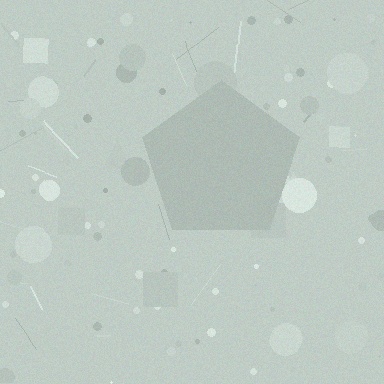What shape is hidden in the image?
A pentagon is hidden in the image.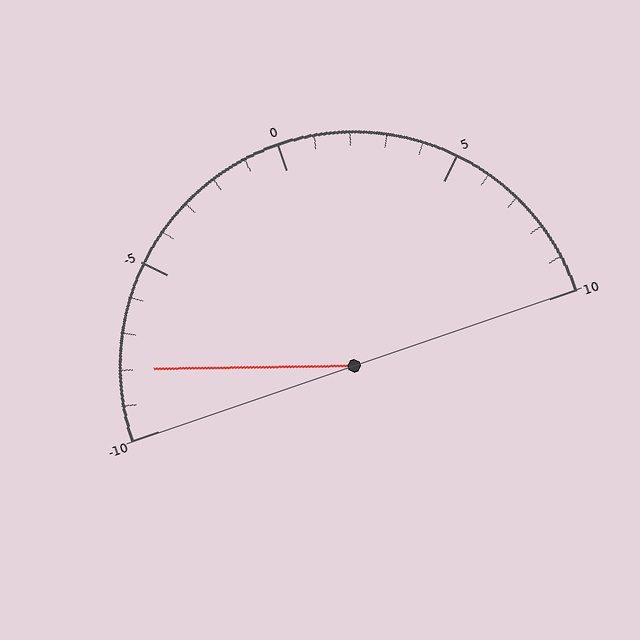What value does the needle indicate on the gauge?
The needle indicates approximately -8.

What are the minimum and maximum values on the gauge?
The gauge ranges from -10 to 10.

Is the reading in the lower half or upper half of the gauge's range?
The reading is in the lower half of the range (-10 to 10).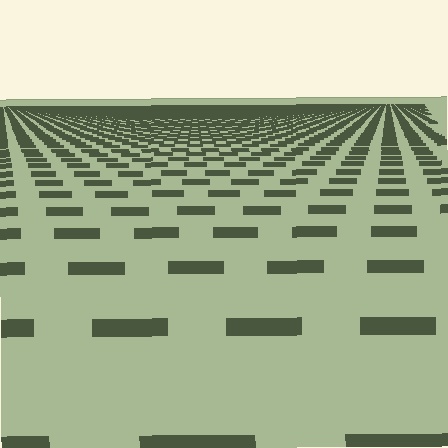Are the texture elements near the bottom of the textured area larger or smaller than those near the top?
Larger. Near the bottom, elements are closer to the viewer and appear at a bigger on-screen size.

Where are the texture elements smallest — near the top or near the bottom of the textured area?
Near the top.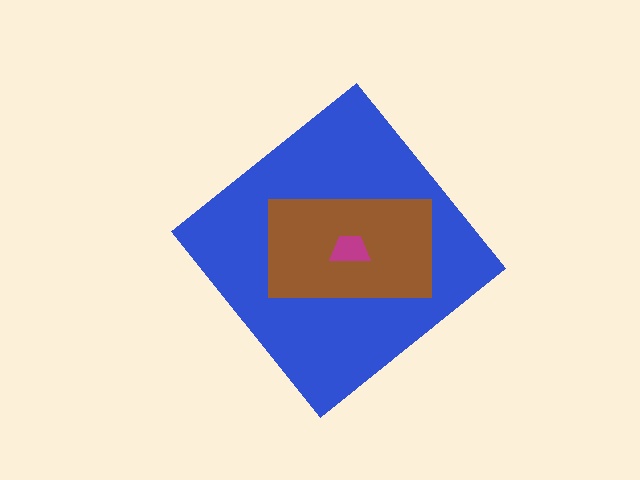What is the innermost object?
The magenta trapezoid.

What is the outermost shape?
The blue diamond.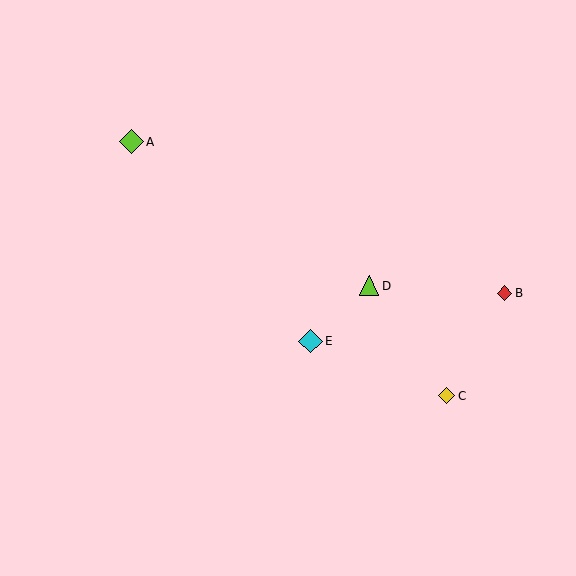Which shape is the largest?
The cyan diamond (labeled E) is the largest.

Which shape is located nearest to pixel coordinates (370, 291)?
The lime triangle (labeled D) at (369, 286) is nearest to that location.